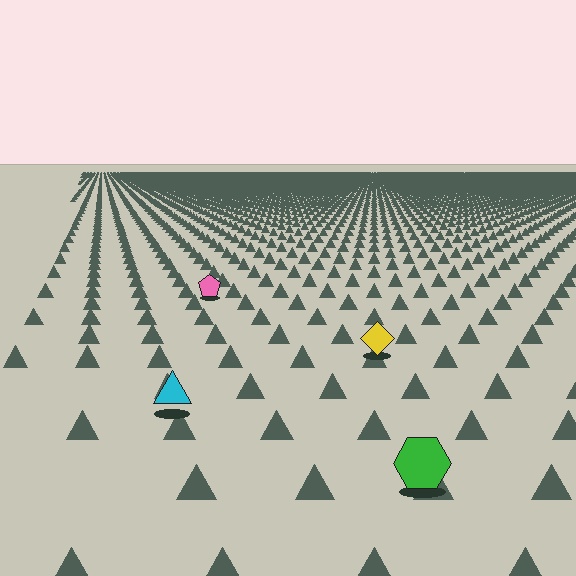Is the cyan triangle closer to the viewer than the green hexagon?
No. The green hexagon is closer — you can tell from the texture gradient: the ground texture is coarser near it.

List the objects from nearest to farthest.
From nearest to farthest: the green hexagon, the cyan triangle, the yellow diamond, the pink pentagon.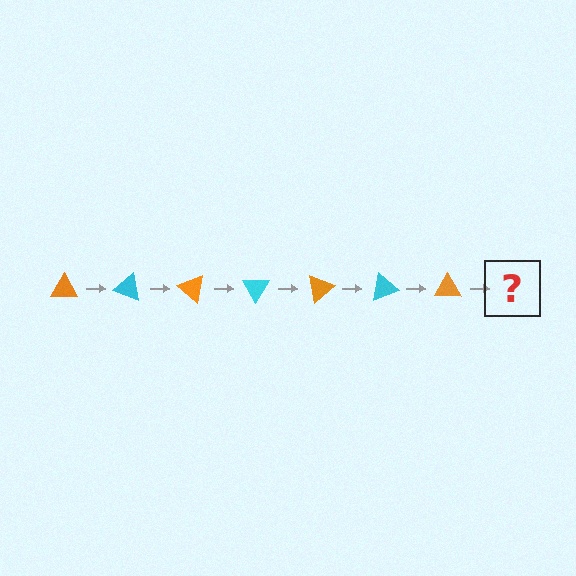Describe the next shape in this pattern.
It should be a cyan triangle, rotated 140 degrees from the start.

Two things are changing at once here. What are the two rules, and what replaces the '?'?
The two rules are that it rotates 20 degrees each step and the color cycles through orange and cyan. The '?' should be a cyan triangle, rotated 140 degrees from the start.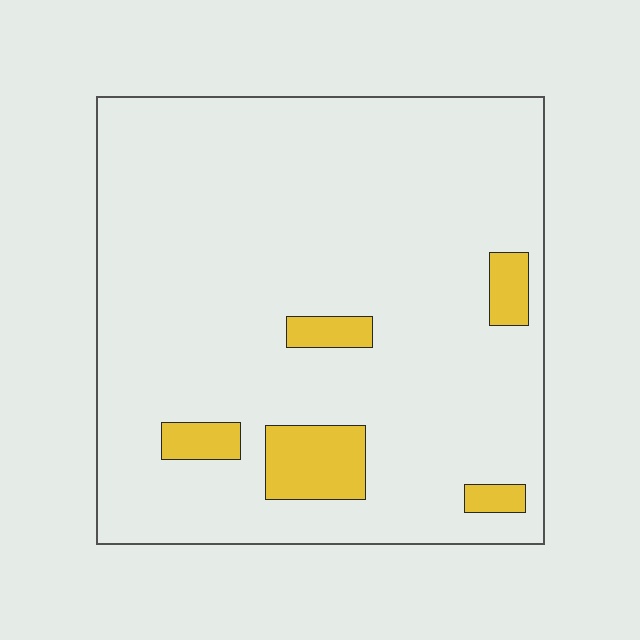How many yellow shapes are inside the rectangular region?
5.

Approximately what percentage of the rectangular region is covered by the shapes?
Approximately 10%.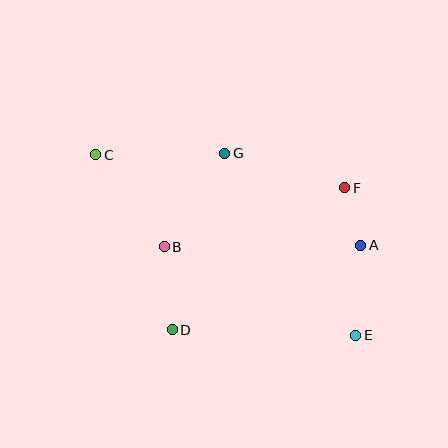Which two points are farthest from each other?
Points C and E are farthest from each other.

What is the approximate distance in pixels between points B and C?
The distance between B and C is approximately 115 pixels.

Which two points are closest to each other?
Points A and F are closest to each other.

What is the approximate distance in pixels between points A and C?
The distance between A and C is approximately 280 pixels.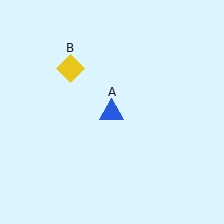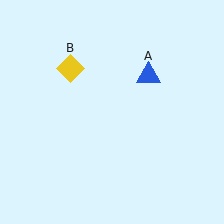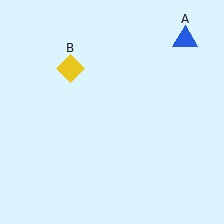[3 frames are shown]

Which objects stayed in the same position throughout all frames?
Yellow diamond (object B) remained stationary.